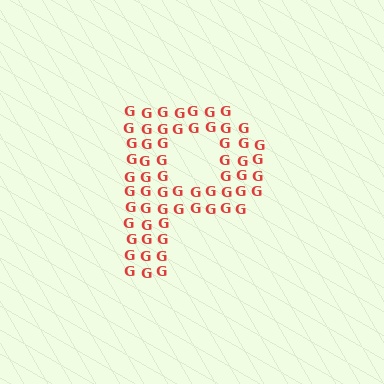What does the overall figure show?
The overall figure shows the letter P.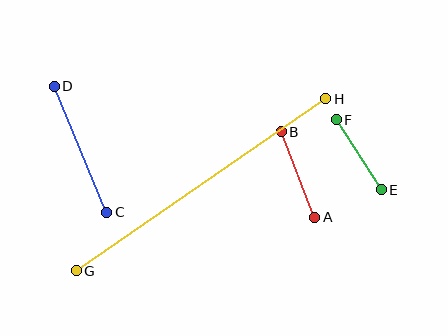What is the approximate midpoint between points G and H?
The midpoint is at approximately (201, 185) pixels.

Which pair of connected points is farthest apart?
Points G and H are farthest apart.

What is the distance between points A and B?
The distance is approximately 92 pixels.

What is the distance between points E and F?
The distance is approximately 83 pixels.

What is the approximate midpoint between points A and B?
The midpoint is at approximately (298, 175) pixels.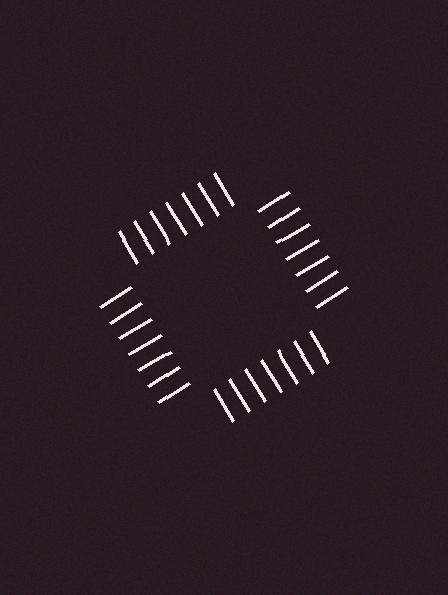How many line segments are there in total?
28 — 7 along each of the 4 edges.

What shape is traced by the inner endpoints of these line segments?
An illusory square — the line segments terminate on its edges but no continuous stroke is drawn.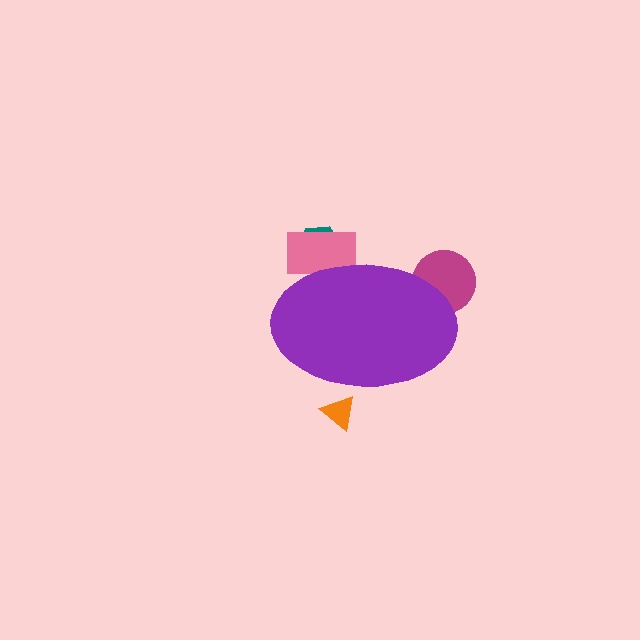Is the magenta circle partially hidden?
Yes, the magenta circle is partially hidden behind the purple ellipse.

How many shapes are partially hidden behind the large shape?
4 shapes are partially hidden.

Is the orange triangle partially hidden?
Yes, the orange triangle is partially hidden behind the purple ellipse.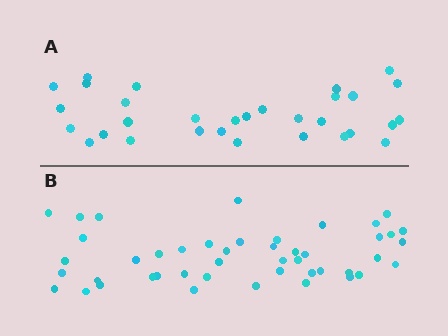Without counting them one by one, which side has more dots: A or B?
Region B (the bottom region) has more dots.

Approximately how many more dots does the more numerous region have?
Region B has approximately 15 more dots than region A.